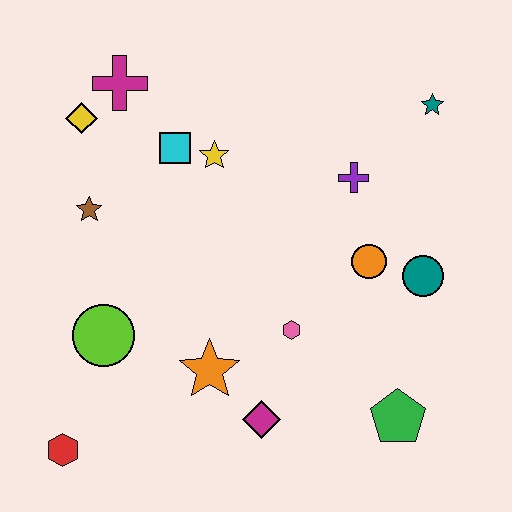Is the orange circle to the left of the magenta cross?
No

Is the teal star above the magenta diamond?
Yes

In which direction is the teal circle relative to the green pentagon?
The teal circle is above the green pentagon.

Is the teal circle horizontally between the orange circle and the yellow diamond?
No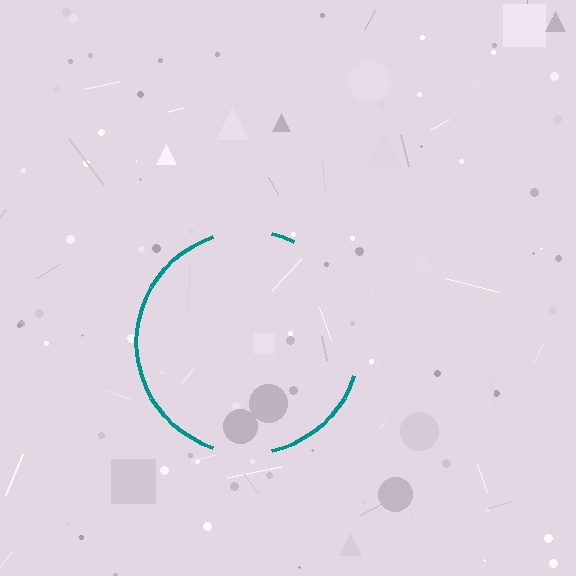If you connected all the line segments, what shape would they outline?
They would outline a circle.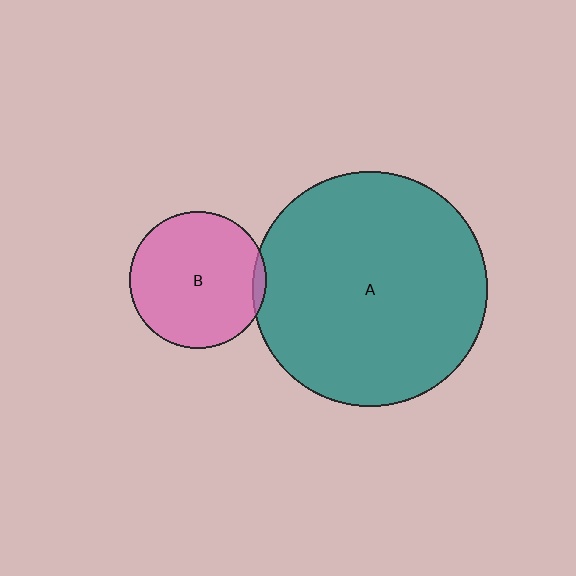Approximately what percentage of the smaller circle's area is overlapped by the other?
Approximately 5%.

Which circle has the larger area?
Circle A (teal).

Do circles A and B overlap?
Yes.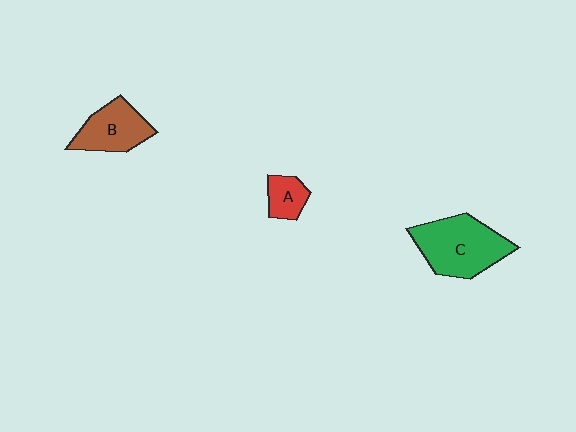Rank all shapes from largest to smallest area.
From largest to smallest: C (green), B (brown), A (red).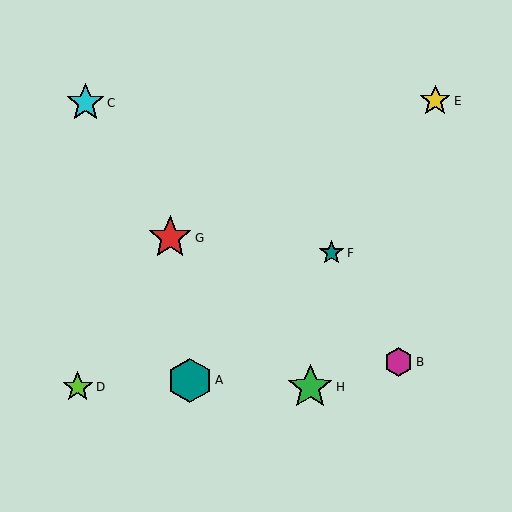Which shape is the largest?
The green star (labeled H) is the largest.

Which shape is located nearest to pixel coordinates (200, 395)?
The teal hexagon (labeled A) at (190, 380) is nearest to that location.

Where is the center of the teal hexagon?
The center of the teal hexagon is at (190, 380).